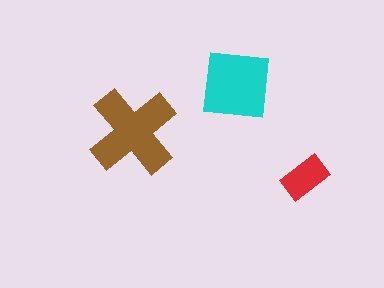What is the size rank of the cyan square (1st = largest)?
2nd.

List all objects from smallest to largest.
The red rectangle, the cyan square, the brown cross.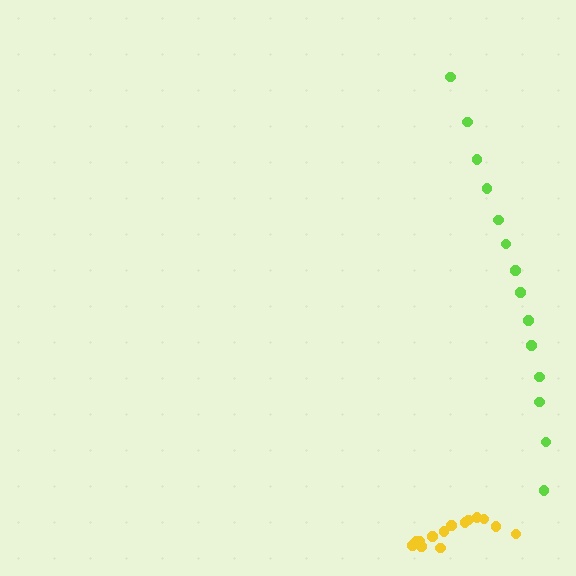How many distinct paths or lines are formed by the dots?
There are 2 distinct paths.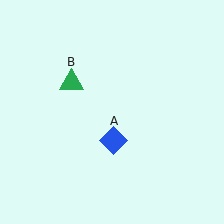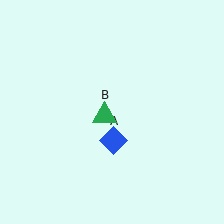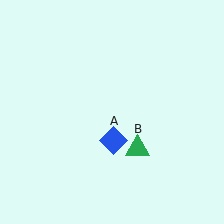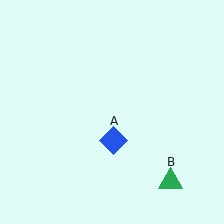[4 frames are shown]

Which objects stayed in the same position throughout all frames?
Blue diamond (object A) remained stationary.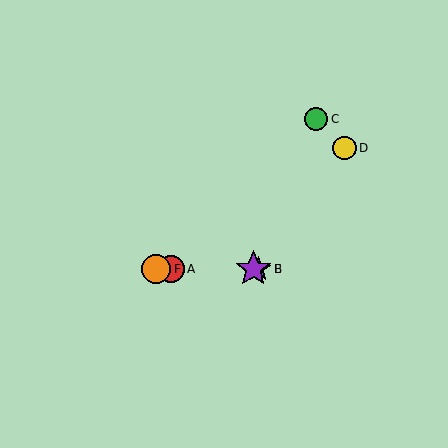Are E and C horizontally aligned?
No, E is at y≈269 and C is at y≈119.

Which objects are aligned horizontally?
Objects A, B, E, F are aligned horizontally.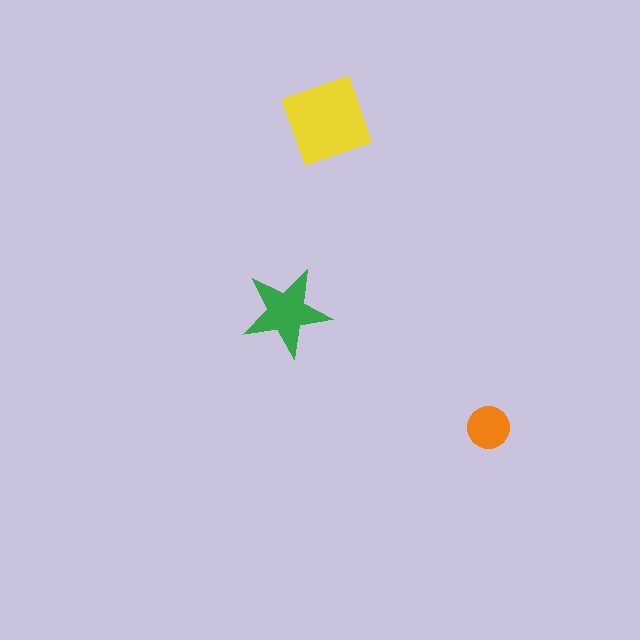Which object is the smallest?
The orange circle.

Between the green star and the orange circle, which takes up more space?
The green star.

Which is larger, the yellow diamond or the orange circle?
The yellow diamond.